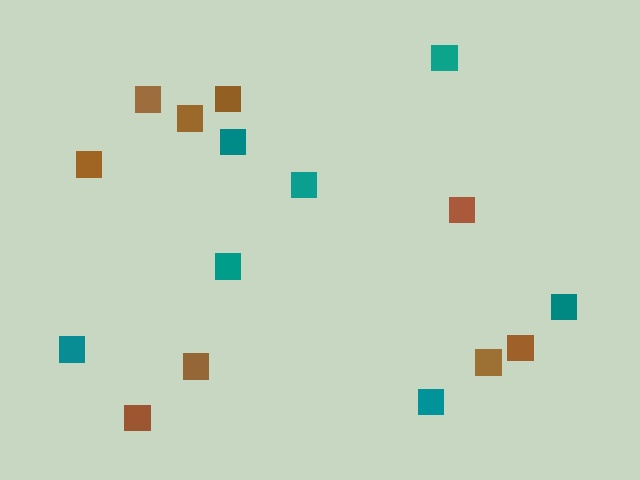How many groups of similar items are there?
There are 2 groups: one group of teal squares (7) and one group of brown squares (9).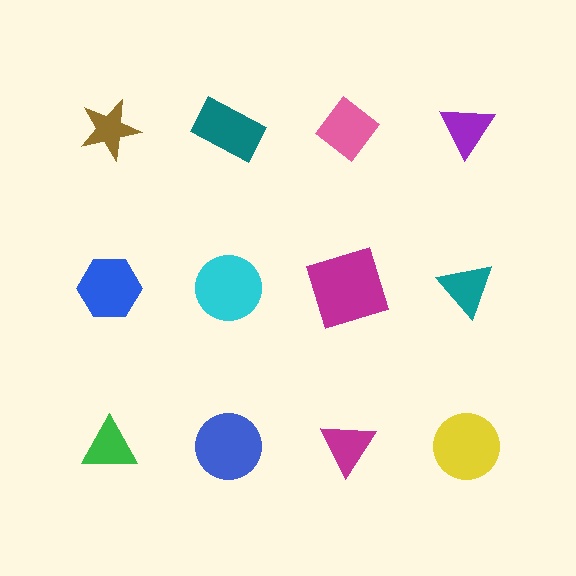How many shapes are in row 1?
4 shapes.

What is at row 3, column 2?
A blue circle.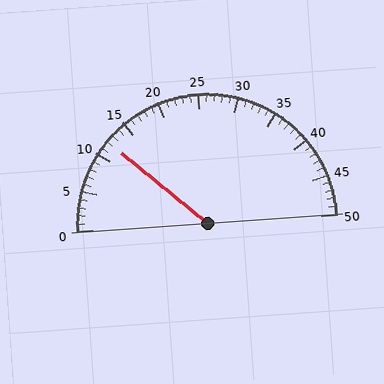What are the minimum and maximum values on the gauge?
The gauge ranges from 0 to 50.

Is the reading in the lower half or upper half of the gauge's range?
The reading is in the lower half of the range (0 to 50).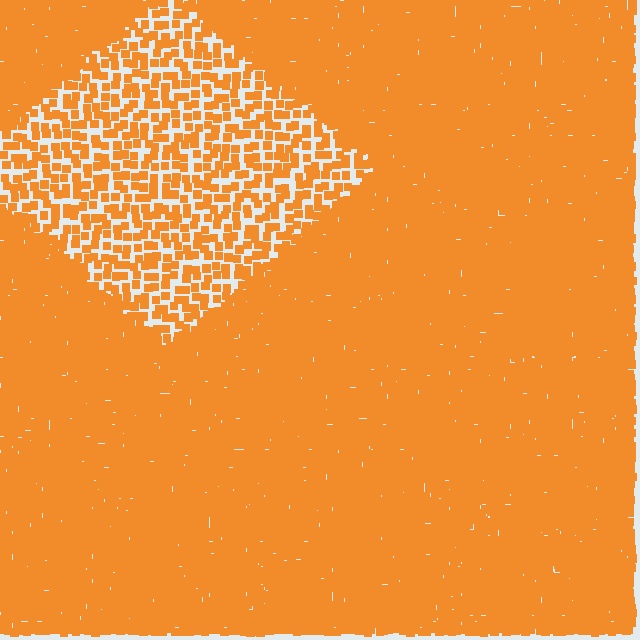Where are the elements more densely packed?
The elements are more densely packed outside the diamond boundary.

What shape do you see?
I see a diamond.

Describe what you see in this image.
The image contains small orange elements arranged at two different densities. A diamond-shaped region is visible where the elements are less densely packed than the surrounding area.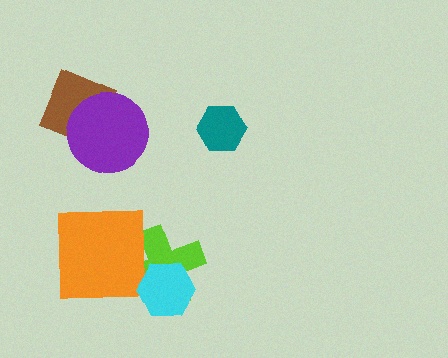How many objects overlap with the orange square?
1 object overlaps with the orange square.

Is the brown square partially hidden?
Yes, it is partially covered by another shape.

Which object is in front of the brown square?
The purple circle is in front of the brown square.